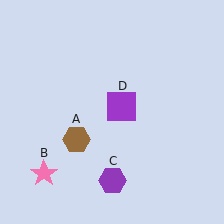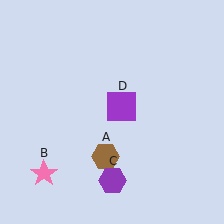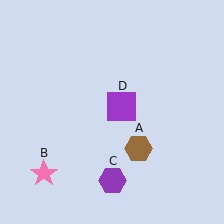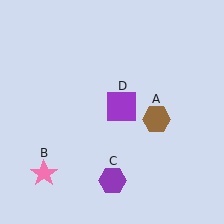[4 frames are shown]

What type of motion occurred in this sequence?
The brown hexagon (object A) rotated counterclockwise around the center of the scene.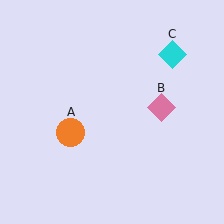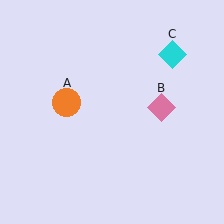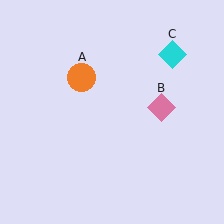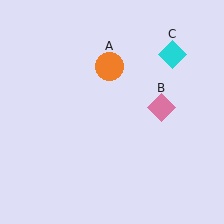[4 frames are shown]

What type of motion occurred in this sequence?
The orange circle (object A) rotated clockwise around the center of the scene.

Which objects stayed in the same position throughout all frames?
Pink diamond (object B) and cyan diamond (object C) remained stationary.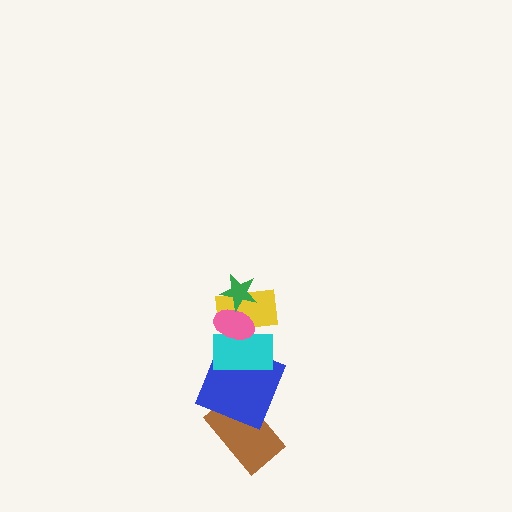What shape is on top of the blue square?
The cyan rectangle is on top of the blue square.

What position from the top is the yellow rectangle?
The yellow rectangle is 3rd from the top.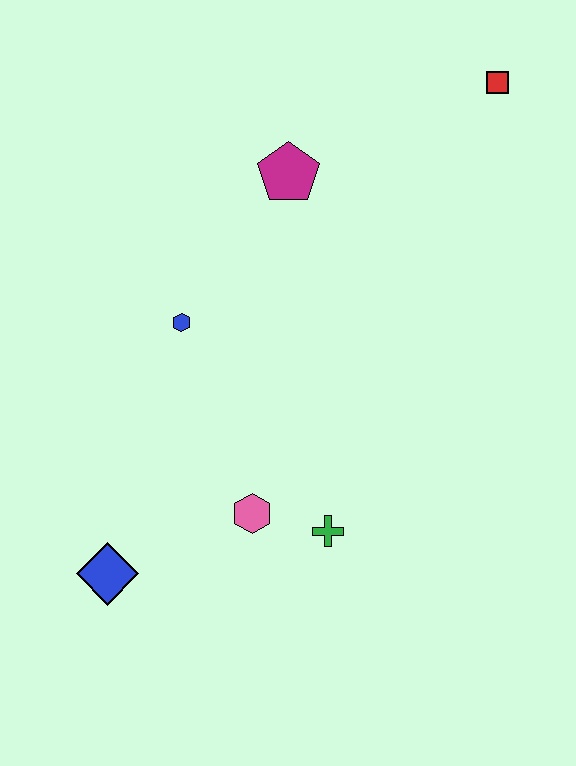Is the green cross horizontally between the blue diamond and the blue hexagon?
No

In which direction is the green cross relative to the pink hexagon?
The green cross is to the right of the pink hexagon.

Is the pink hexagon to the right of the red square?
No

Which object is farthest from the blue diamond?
The red square is farthest from the blue diamond.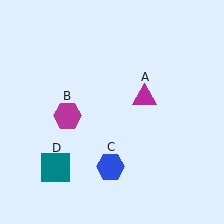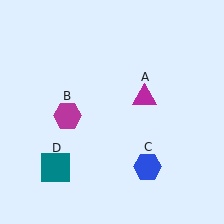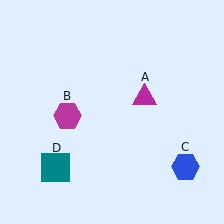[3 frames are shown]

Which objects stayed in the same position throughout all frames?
Magenta triangle (object A) and magenta hexagon (object B) and teal square (object D) remained stationary.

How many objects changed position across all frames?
1 object changed position: blue hexagon (object C).